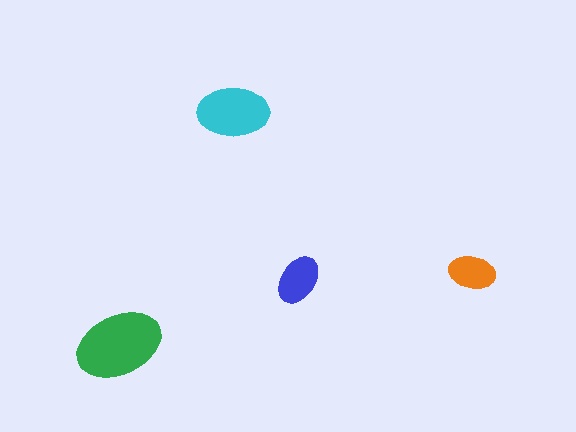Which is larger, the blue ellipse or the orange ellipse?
The blue one.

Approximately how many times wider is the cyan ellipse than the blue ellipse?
About 1.5 times wider.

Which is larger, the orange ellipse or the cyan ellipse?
The cyan one.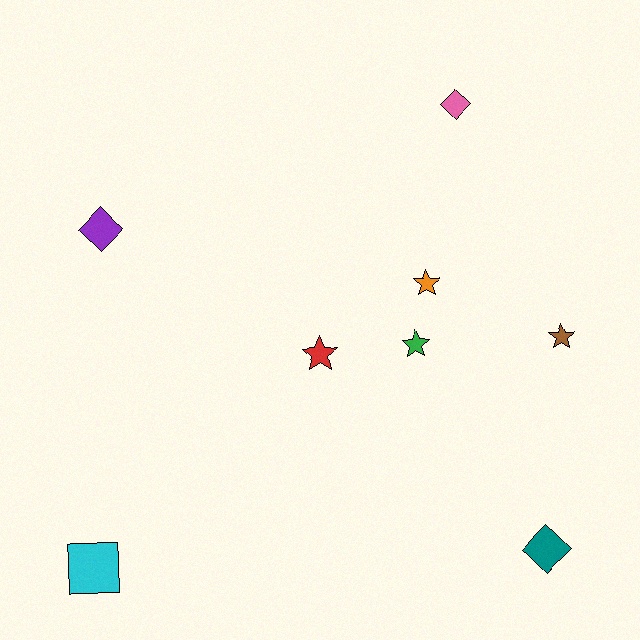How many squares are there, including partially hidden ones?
There is 1 square.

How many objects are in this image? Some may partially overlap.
There are 8 objects.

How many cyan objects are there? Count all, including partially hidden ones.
There is 1 cyan object.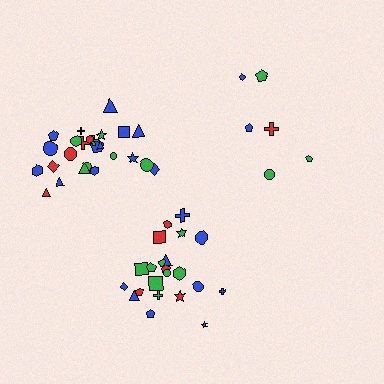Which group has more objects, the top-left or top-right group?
The top-left group.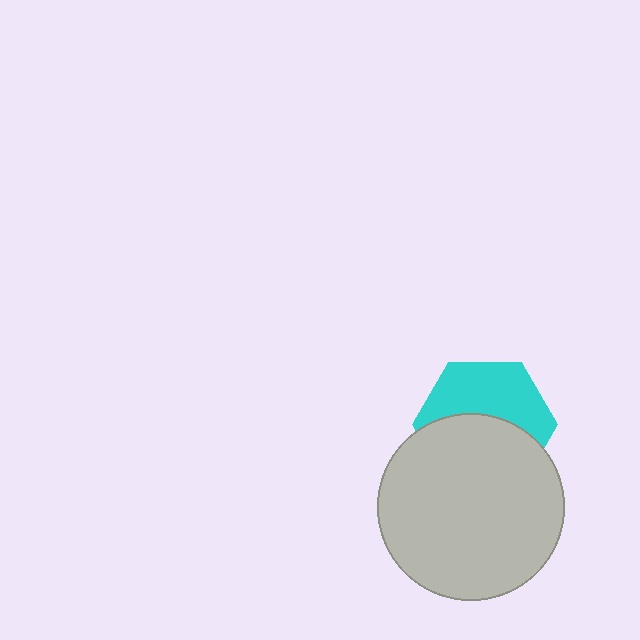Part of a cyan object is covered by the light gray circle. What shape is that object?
It is a hexagon.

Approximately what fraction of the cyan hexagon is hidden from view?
Roughly 52% of the cyan hexagon is hidden behind the light gray circle.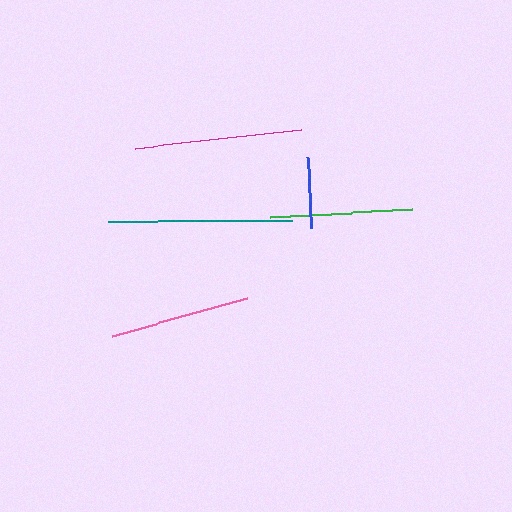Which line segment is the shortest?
The blue line is the shortest at approximately 71 pixels.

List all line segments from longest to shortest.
From longest to shortest: teal, magenta, green, pink, blue.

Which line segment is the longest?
The teal line is the longest at approximately 184 pixels.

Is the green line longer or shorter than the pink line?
The green line is longer than the pink line.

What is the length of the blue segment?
The blue segment is approximately 71 pixels long.